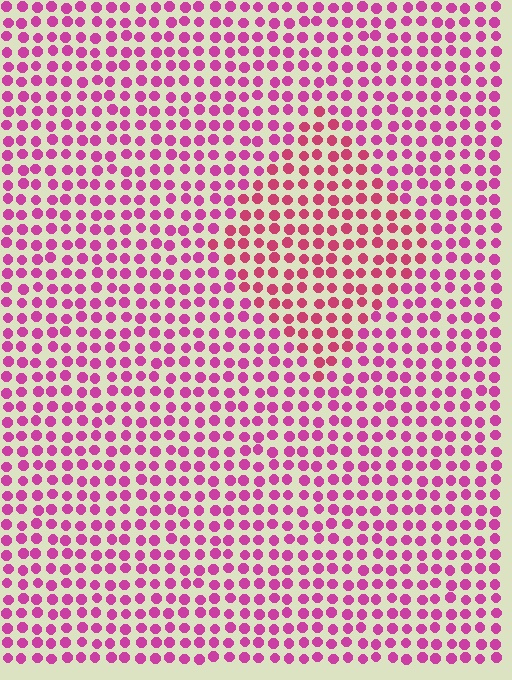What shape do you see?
I see a diamond.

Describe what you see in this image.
The image is filled with small magenta elements in a uniform arrangement. A diamond-shaped region is visible where the elements are tinted to a slightly different hue, forming a subtle color boundary.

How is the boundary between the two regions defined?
The boundary is defined purely by a slight shift in hue (about 22 degrees). Spacing, size, and orientation are identical on both sides.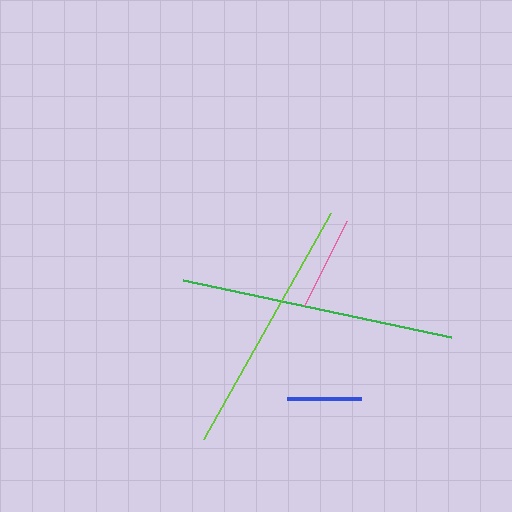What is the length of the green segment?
The green segment is approximately 275 pixels long.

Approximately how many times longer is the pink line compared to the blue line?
The pink line is approximately 1.3 times the length of the blue line.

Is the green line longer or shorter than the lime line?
The green line is longer than the lime line.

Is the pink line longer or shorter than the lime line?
The lime line is longer than the pink line.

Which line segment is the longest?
The green line is the longest at approximately 275 pixels.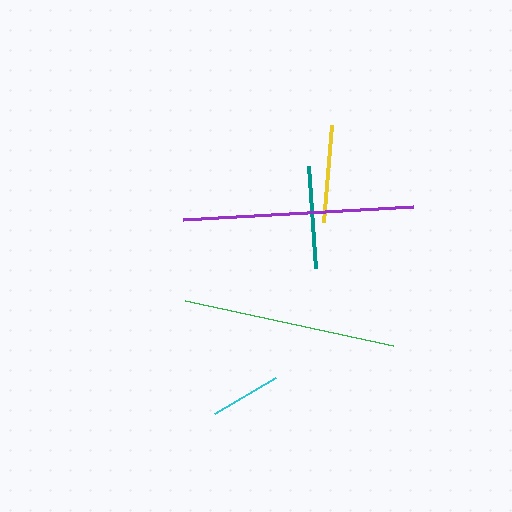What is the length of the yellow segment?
The yellow segment is approximately 97 pixels long.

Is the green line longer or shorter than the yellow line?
The green line is longer than the yellow line.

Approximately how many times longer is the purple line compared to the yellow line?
The purple line is approximately 2.4 times the length of the yellow line.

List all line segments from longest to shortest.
From longest to shortest: purple, green, teal, yellow, cyan.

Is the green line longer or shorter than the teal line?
The green line is longer than the teal line.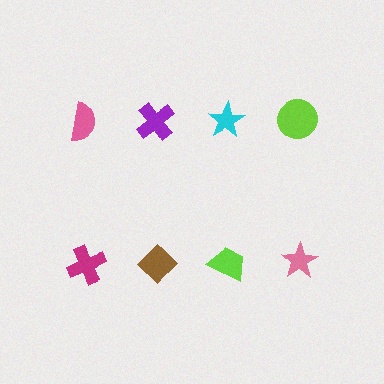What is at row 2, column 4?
A pink star.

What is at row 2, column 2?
A brown diamond.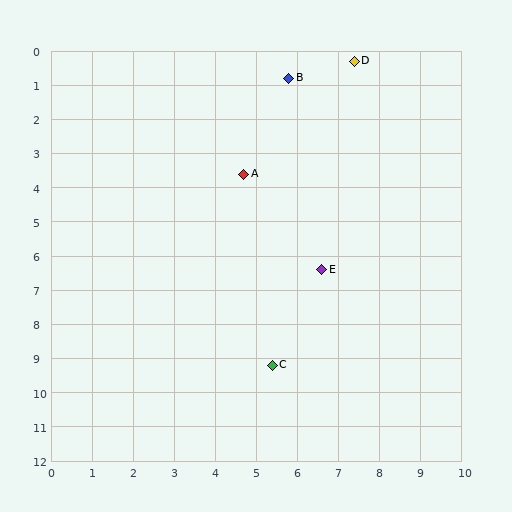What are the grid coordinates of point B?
Point B is at approximately (5.8, 0.8).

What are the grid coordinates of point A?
Point A is at approximately (4.7, 3.6).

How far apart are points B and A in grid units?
Points B and A are about 3.0 grid units apart.